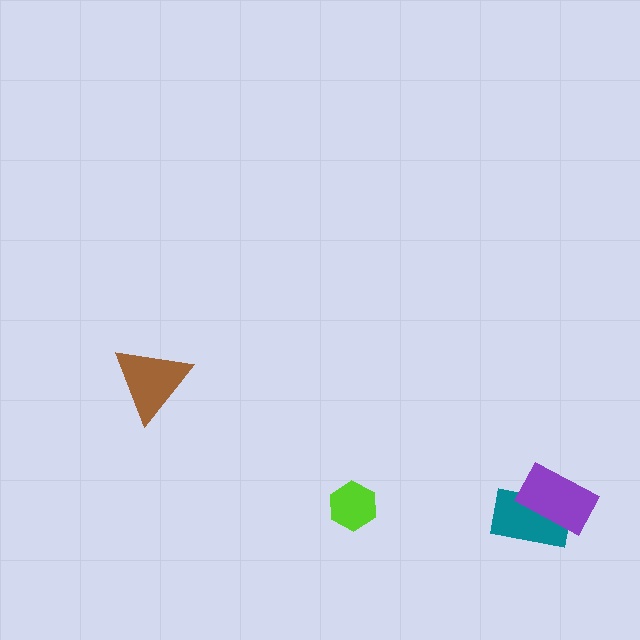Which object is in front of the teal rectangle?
The purple rectangle is in front of the teal rectangle.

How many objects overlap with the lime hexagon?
0 objects overlap with the lime hexagon.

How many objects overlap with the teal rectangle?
1 object overlaps with the teal rectangle.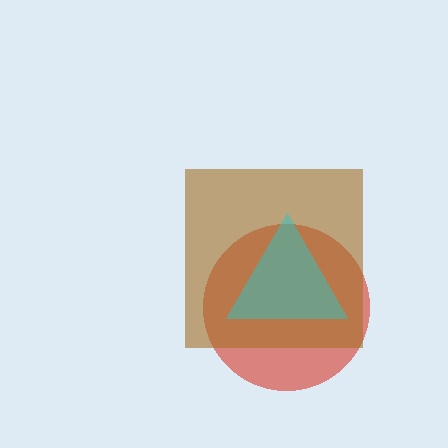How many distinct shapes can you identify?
There are 3 distinct shapes: a red circle, a brown square, a cyan triangle.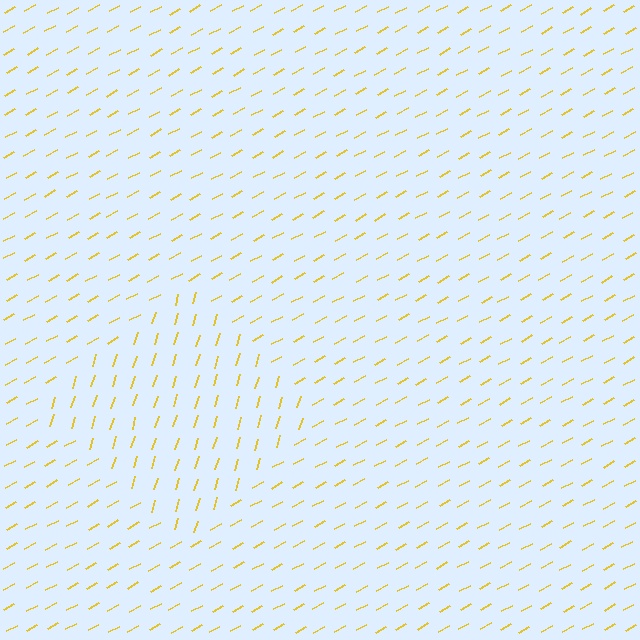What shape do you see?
I see a diamond.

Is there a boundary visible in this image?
Yes, there is a texture boundary formed by a change in line orientation.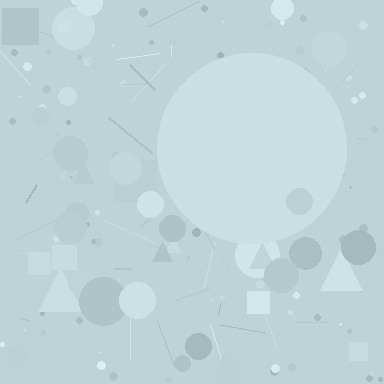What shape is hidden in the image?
A circle is hidden in the image.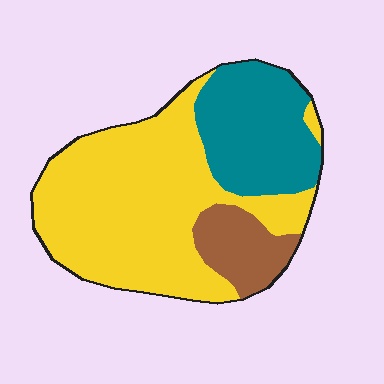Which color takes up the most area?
Yellow, at roughly 60%.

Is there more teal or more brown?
Teal.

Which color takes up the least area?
Brown, at roughly 10%.